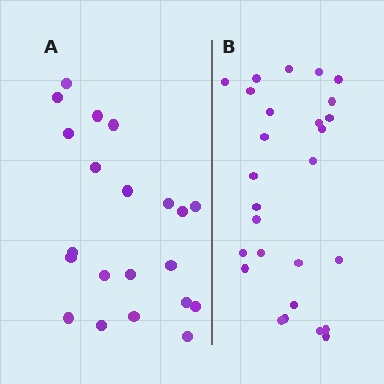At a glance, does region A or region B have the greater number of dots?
Region B (the right region) has more dots.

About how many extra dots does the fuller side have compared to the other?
Region B has about 6 more dots than region A.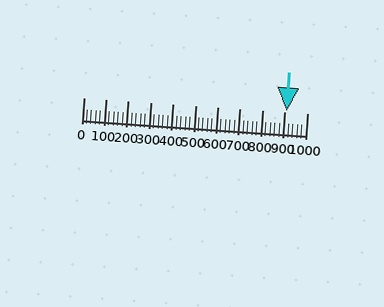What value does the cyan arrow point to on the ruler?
The cyan arrow points to approximately 909.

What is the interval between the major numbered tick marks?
The major tick marks are spaced 100 units apart.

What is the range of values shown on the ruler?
The ruler shows values from 0 to 1000.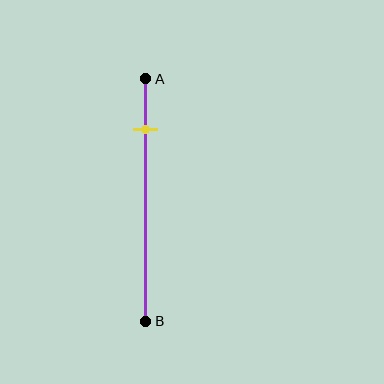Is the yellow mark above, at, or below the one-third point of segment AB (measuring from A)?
The yellow mark is above the one-third point of segment AB.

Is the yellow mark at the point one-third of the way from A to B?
No, the mark is at about 20% from A, not at the 33% one-third point.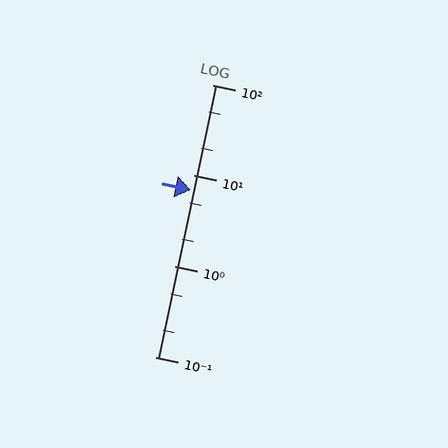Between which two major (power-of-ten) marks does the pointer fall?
The pointer is between 1 and 10.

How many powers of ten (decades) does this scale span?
The scale spans 3 decades, from 0.1 to 100.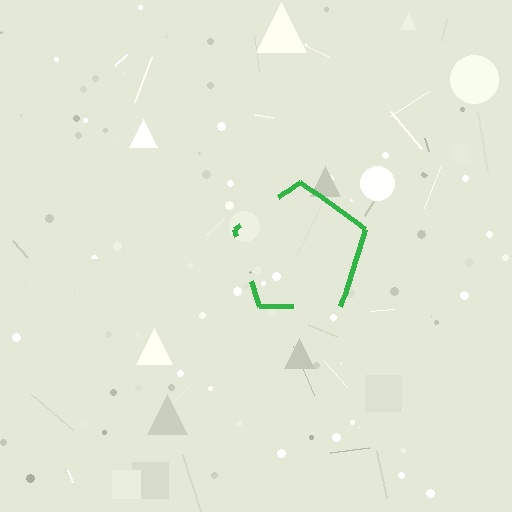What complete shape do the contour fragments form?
The contour fragments form a pentagon.